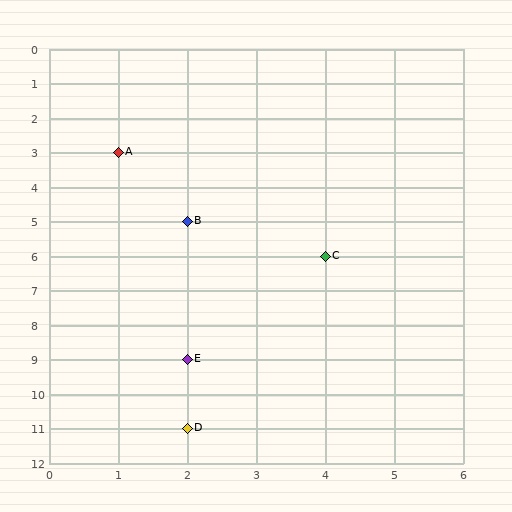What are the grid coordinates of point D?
Point D is at grid coordinates (2, 11).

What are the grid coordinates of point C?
Point C is at grid coordinates (4, 6).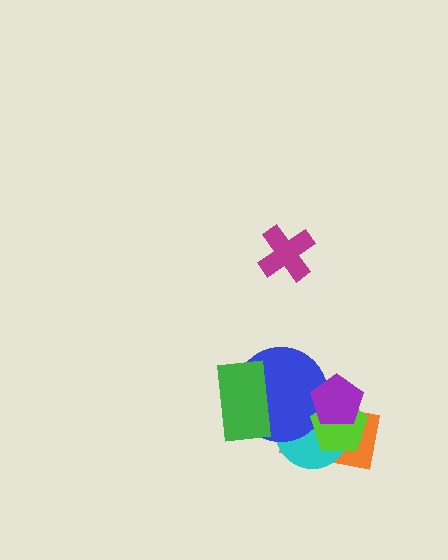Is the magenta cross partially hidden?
No, no other shape covers it.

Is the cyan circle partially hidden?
Yes, it is partially covered by another shape.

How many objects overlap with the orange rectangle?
4 objects overlap with the orange rectangle.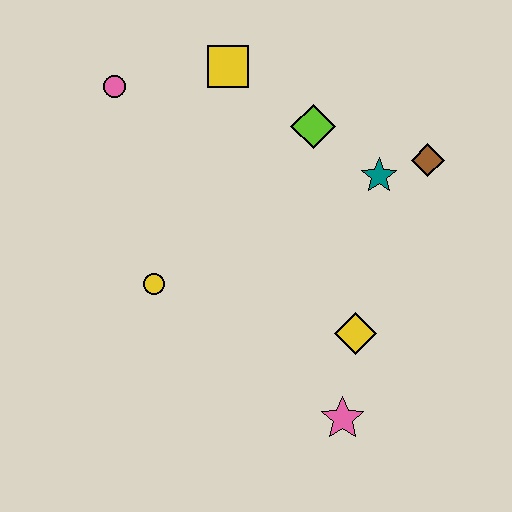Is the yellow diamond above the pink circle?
No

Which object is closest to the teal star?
The brown diamond is closest to the teal star.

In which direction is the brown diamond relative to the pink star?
The brown diamond is above the pink star.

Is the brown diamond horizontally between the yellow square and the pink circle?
No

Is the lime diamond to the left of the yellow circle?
No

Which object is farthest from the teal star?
The pink circle is farthest from the teal star.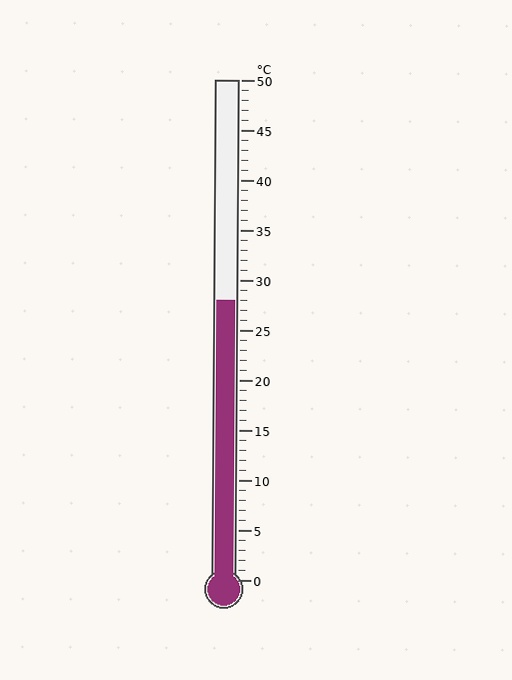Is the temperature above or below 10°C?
The temperature is above 10°C.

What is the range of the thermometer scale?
The thermometer scale ranges from 0°C to 50°C.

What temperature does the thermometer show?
The thermometer shows approximately 28°C.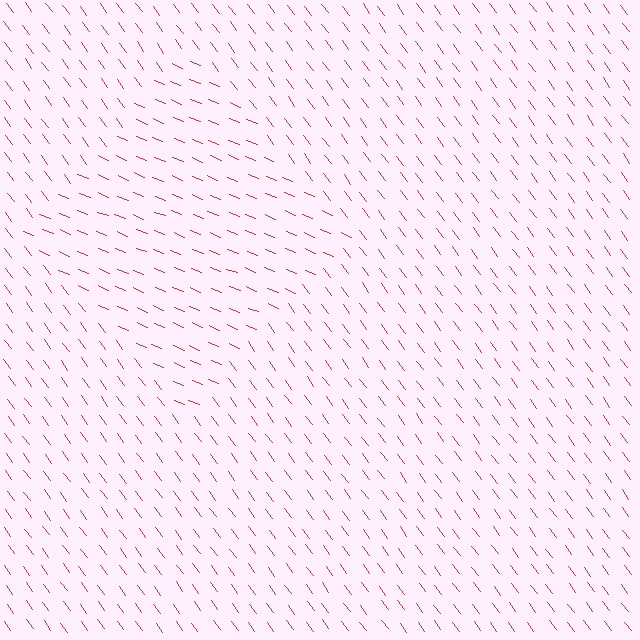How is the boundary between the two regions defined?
The boundary is defined purely by a change in line orientation (approximately 31 degrees difference). All lines are the same color and thickness.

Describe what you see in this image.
The image is filled with small red line segments. A diamond region in the image has lines oriented differently from the surrounding lines, creating a visible texture boundary.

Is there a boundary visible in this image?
Yes, there is a texture boundary formed by a change in line orientation.